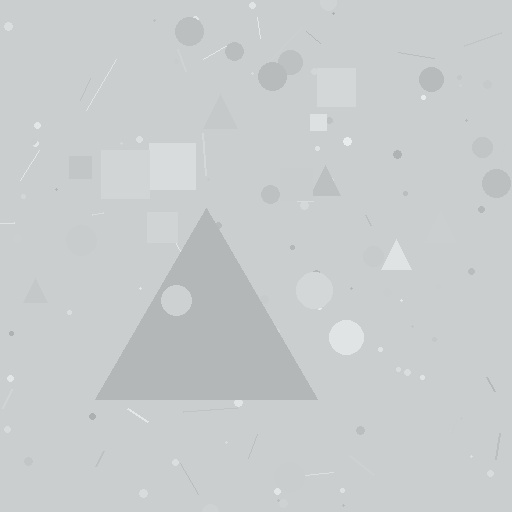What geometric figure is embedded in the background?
A triangle is embedded in the background.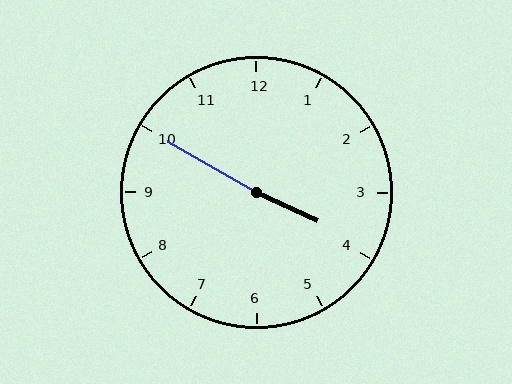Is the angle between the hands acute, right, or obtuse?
It is obtuse.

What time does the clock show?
3:50.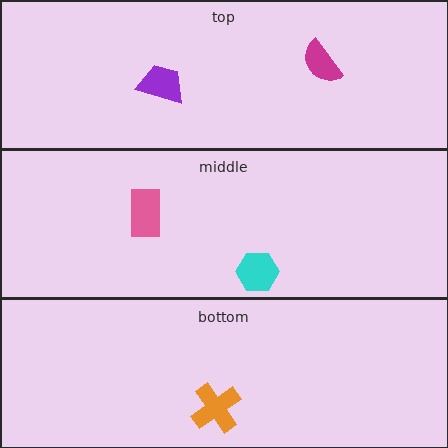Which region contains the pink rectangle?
The middle region.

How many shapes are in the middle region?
2.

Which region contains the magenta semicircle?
The top region.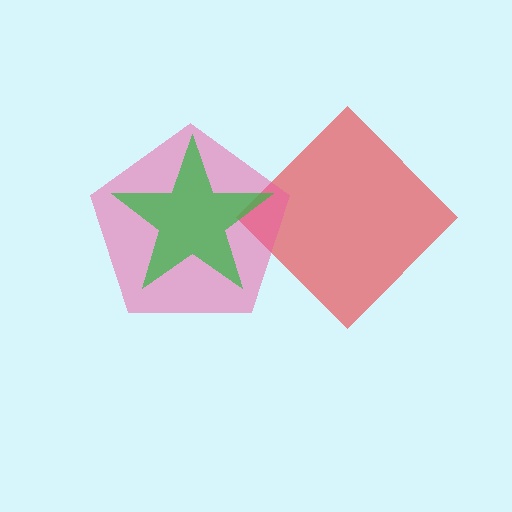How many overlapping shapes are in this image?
There are 3 overlapping shapes in the image.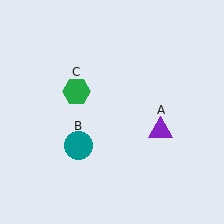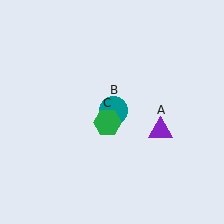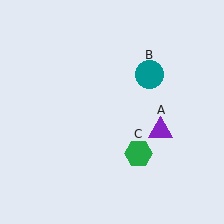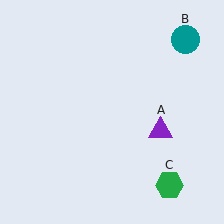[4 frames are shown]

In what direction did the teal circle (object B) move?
The teal circle (object B) moved up and to the right.